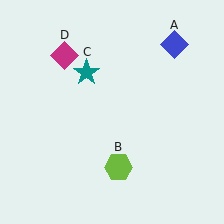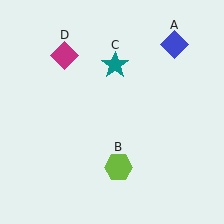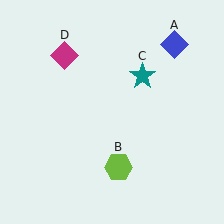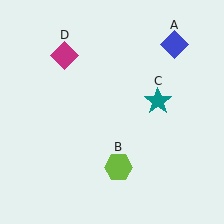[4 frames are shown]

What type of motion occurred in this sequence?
The teal star (object C) rotated clockwise around the center of the scene.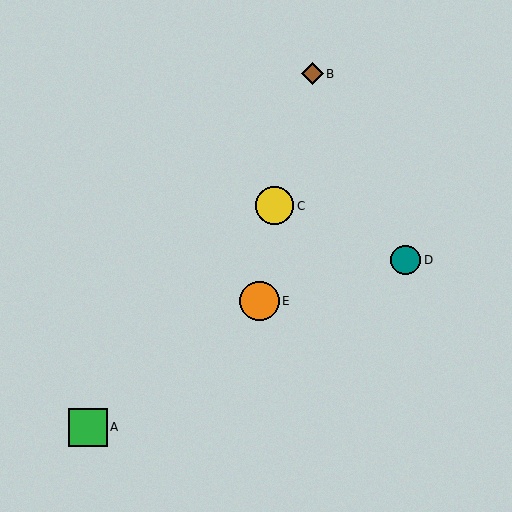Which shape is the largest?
The orange circle (labeled E) is the largest.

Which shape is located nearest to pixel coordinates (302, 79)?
The brown diamond (labeled B) at (312, 74) is nearest to that location.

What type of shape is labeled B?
Shape B is a brown diamond.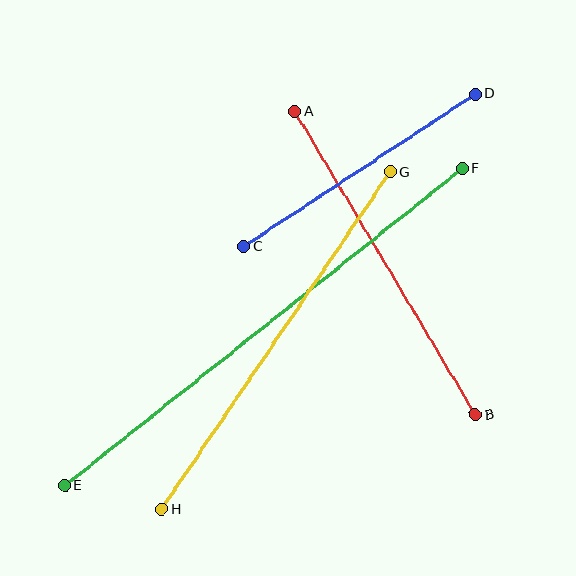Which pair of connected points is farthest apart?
Points E and F are farthest apart.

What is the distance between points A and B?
The distance is approximately 353 pixels.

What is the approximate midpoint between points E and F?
The midpoint is at approximately (263, 327) pixels.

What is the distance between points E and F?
The distance is approximately 508 pixels.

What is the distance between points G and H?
The distance is approximately 407 pixels.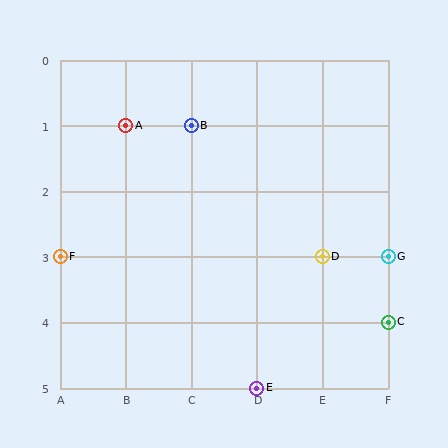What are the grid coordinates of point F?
Point F is at grid coordinates (A, 3).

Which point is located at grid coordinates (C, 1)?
Point B is at (C, 1).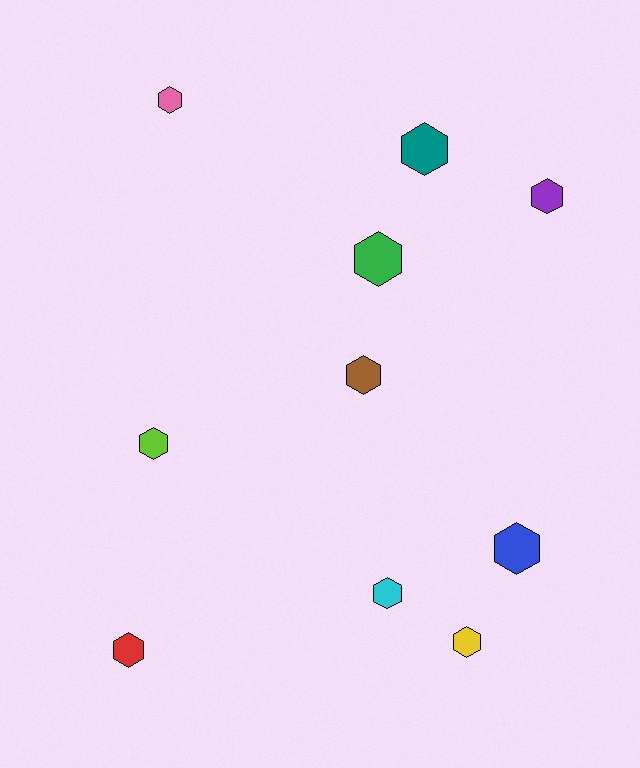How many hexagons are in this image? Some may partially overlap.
There are 10 hexagons.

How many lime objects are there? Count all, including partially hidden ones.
There is 1 lime object.